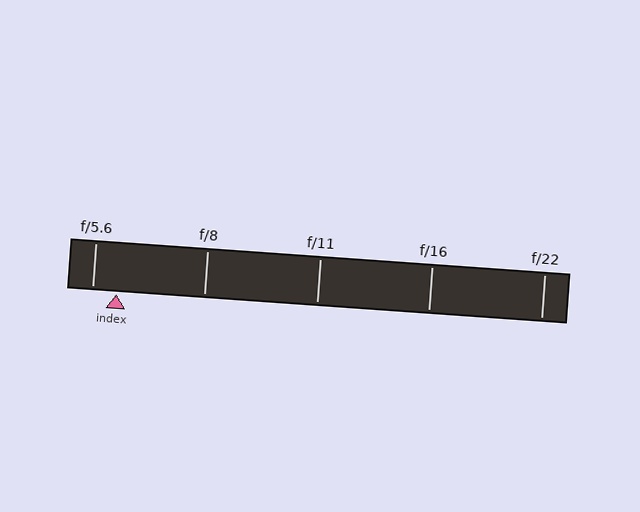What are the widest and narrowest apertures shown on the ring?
The widest aperture shown is f/5.6 and the narrowest is f/22.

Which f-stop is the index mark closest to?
The index mark is closest to f/5.6.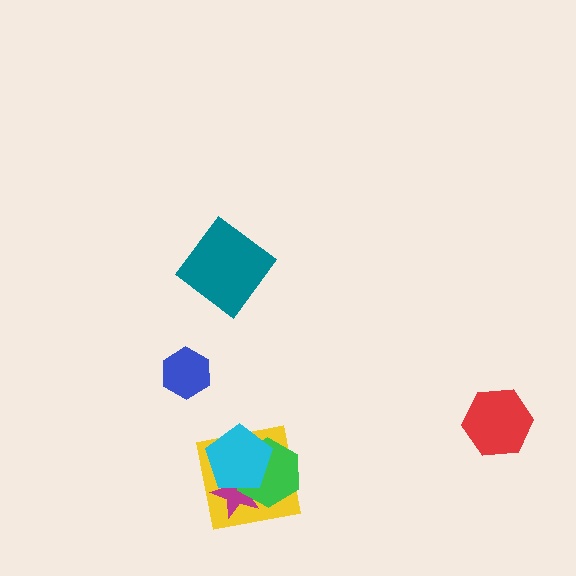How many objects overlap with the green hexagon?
3 objects overlap with the green hexagon.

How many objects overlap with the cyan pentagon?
3 objects overlap with the cyan pentagon.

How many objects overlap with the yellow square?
3 objects overlap with the yellow square.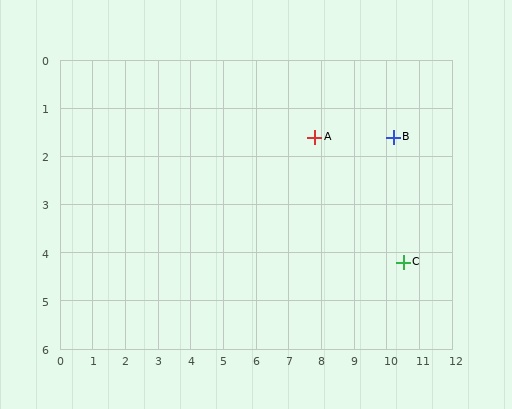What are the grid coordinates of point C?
Point C is at approximately (10.5, 4.2).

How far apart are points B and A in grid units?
Points B and A are about 2.4 grid units apart.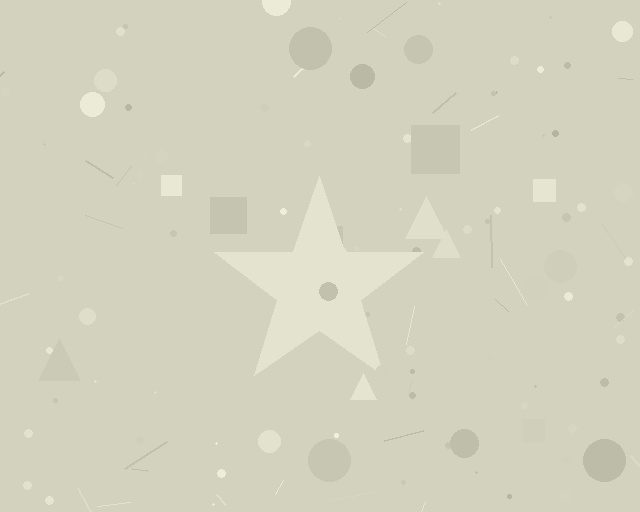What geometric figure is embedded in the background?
A star is embedded in the background.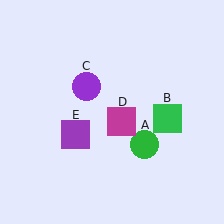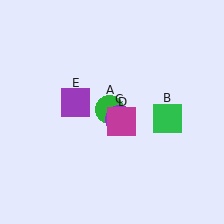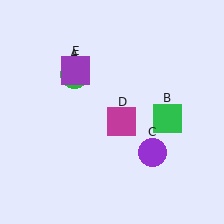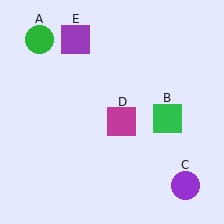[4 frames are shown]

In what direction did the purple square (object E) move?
The purple square (object E) moved up.